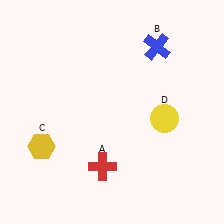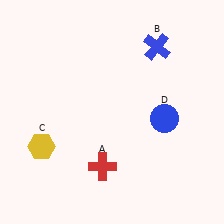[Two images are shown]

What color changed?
The circle (D) changed from yellow in Image 1 to blue in Image 2.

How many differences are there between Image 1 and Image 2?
There is 1 difference between the two images.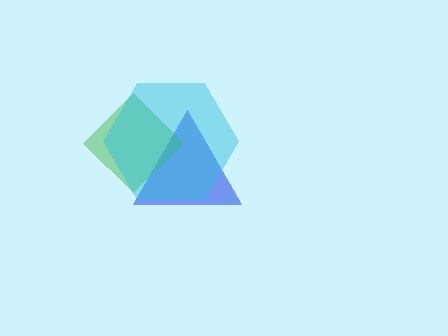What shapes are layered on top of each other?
The layered shapes are: a blue triangle, a green diamond, a cyan hexagon.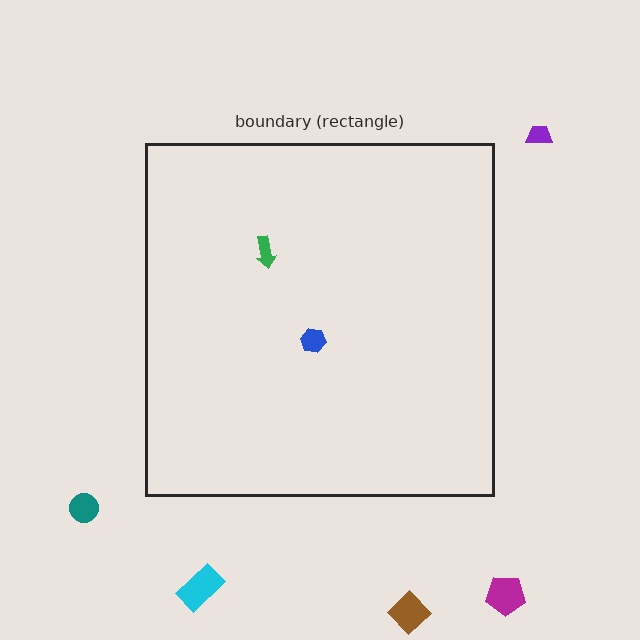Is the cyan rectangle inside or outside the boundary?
Outside.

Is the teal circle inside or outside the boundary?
Outside.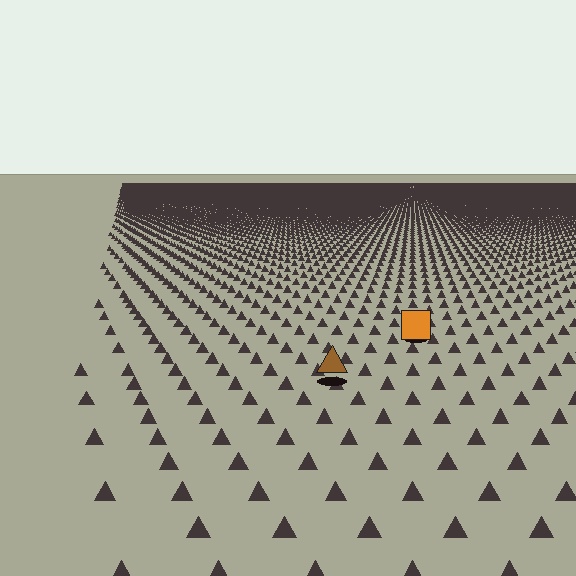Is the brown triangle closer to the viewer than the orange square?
Yes. The brown triangle is closer — you can tell from the texture gradient: the ground texture is coarser near it.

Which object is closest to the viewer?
The brown triangle is closest. The texture marks near it are larger and more spread out.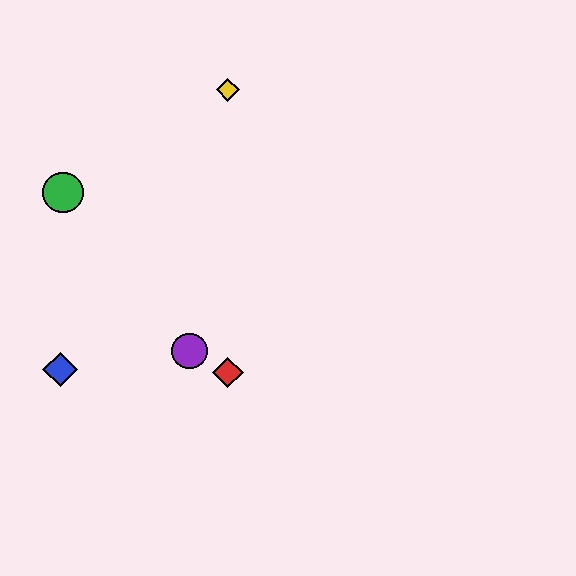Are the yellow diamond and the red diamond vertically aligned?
Yes, both are at x≈228.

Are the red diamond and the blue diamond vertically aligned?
No, the red diamond is at x≈228 and the blue diamond is at x≈60.